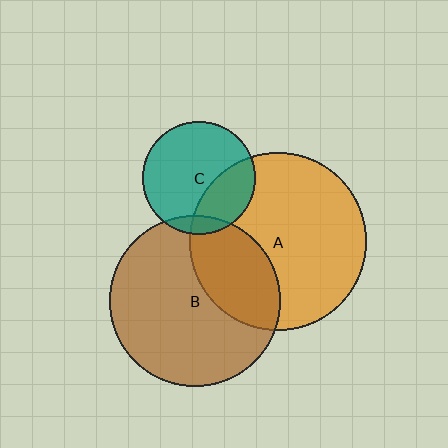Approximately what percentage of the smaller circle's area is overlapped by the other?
Approximately 10%.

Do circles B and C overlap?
Yes.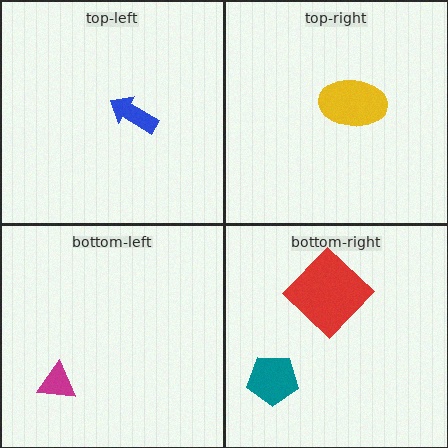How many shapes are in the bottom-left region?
1.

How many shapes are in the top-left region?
1.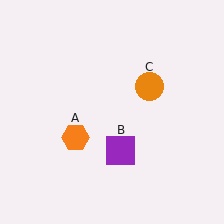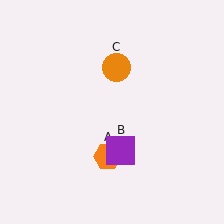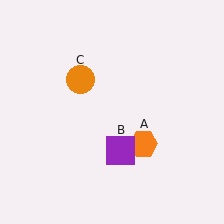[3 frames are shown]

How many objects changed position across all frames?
2 objects changed position: orange hexagon (object A), orange circle (object C).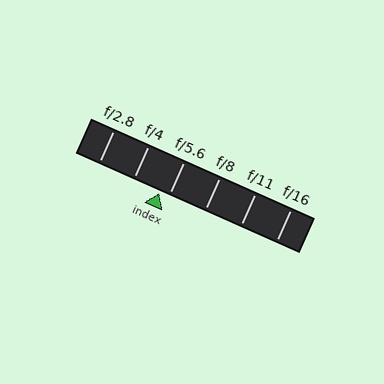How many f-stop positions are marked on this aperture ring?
There are 6 f-stop positions marked.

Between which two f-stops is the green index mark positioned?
The index mark is between f/4 and f/5.6.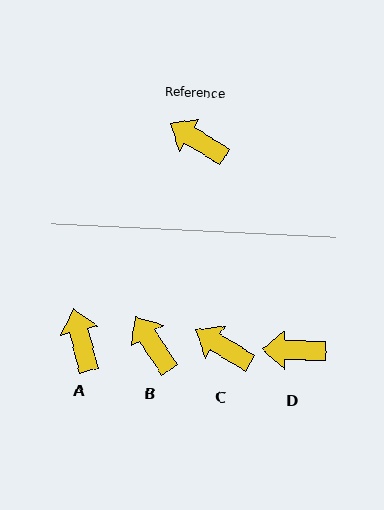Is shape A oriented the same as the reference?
No, it is off by about 44 degrees.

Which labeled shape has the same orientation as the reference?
C.